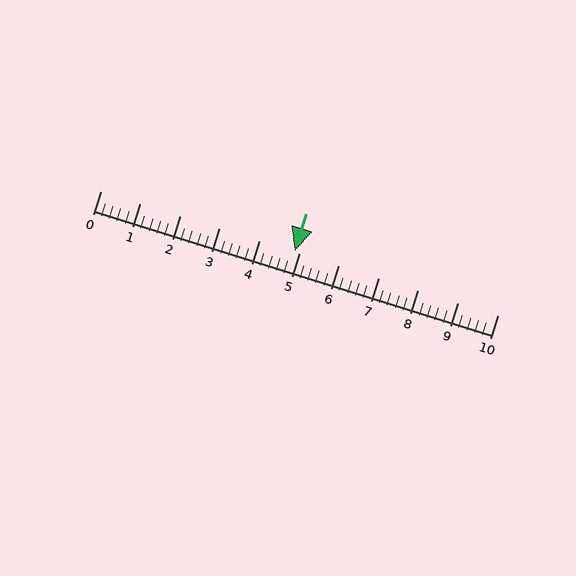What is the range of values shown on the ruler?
The ruler shows values from 0 to 10.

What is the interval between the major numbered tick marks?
The major tick marks are spaced 1 units apart.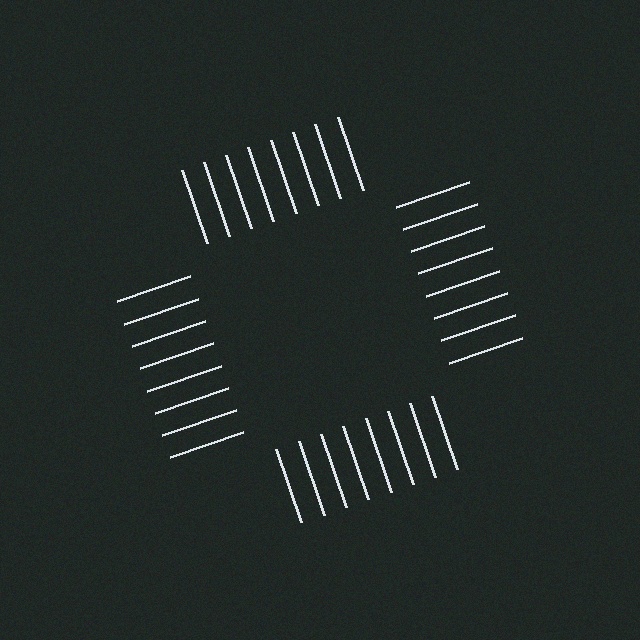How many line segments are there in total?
32 — 8 along each of the 4 edges.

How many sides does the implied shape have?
4 sides — the line-ends trace a square.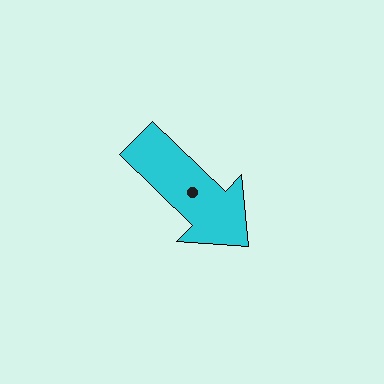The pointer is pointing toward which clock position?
Roughly 4 o'clock.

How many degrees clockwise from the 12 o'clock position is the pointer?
Approximately 134 degrees.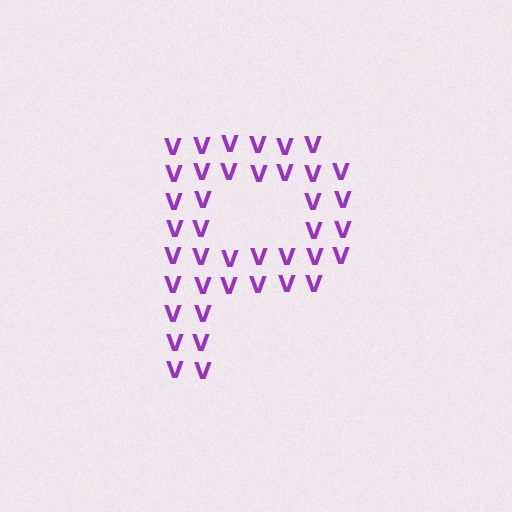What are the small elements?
The small elements are letter V's.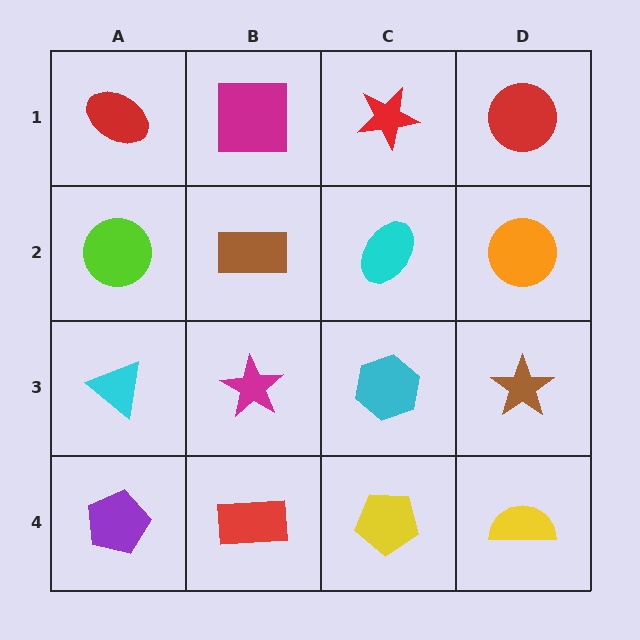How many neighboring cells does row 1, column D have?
2.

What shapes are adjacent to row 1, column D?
An orange circle (row 2, column D), a red star (row 1, column C).